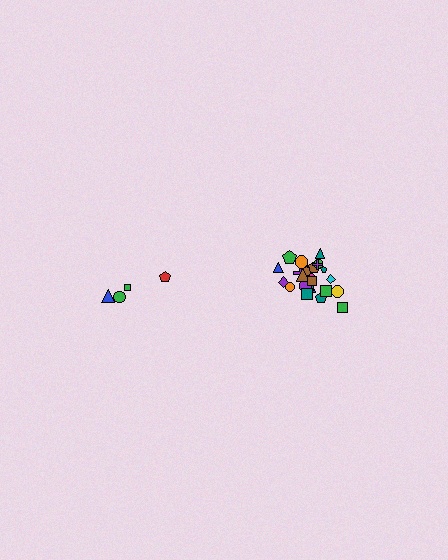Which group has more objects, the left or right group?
The right group.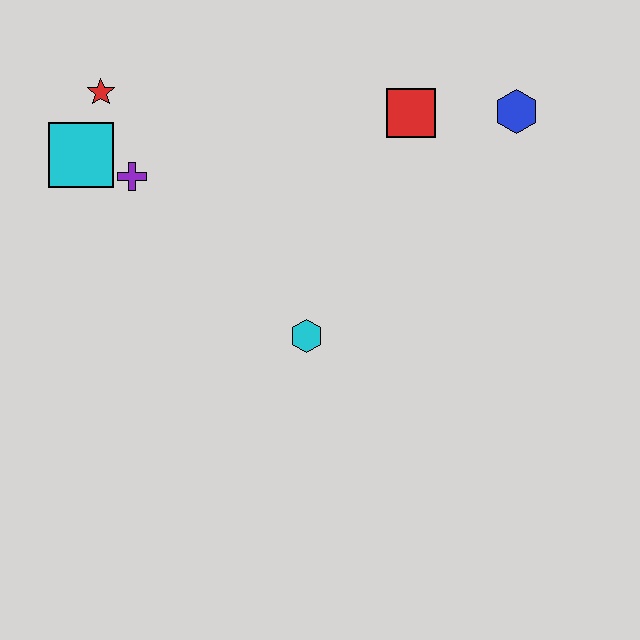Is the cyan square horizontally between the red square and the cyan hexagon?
No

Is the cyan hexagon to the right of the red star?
Yes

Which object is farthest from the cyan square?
The blue hexagon is farthest from the cyan square.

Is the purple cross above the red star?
No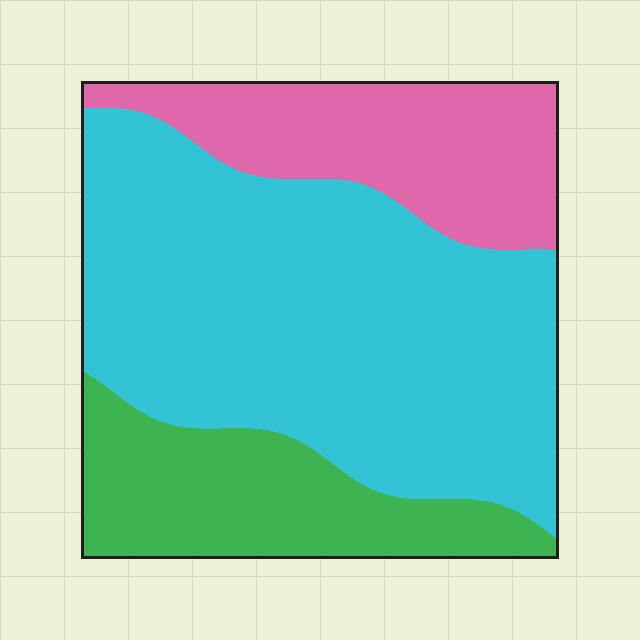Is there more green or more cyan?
Cyan.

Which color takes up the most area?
Cyan, at roughly 60%.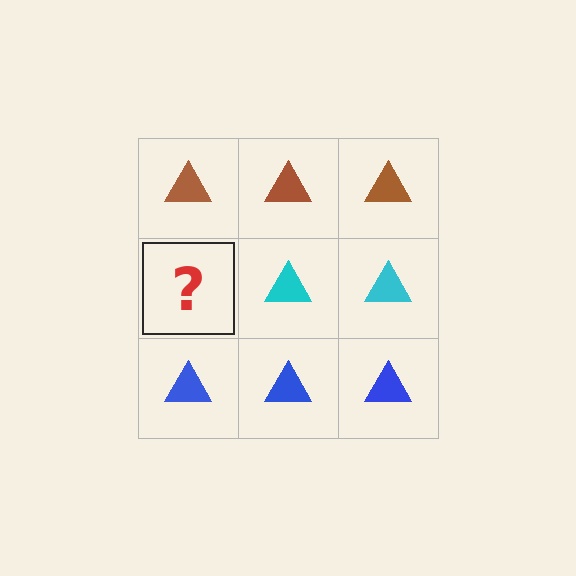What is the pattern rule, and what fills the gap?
The rule is that each row has a consistent color. The gap should be filled with a cyan triangle.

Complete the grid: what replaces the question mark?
The question mark should be replaced with a cyan triangle.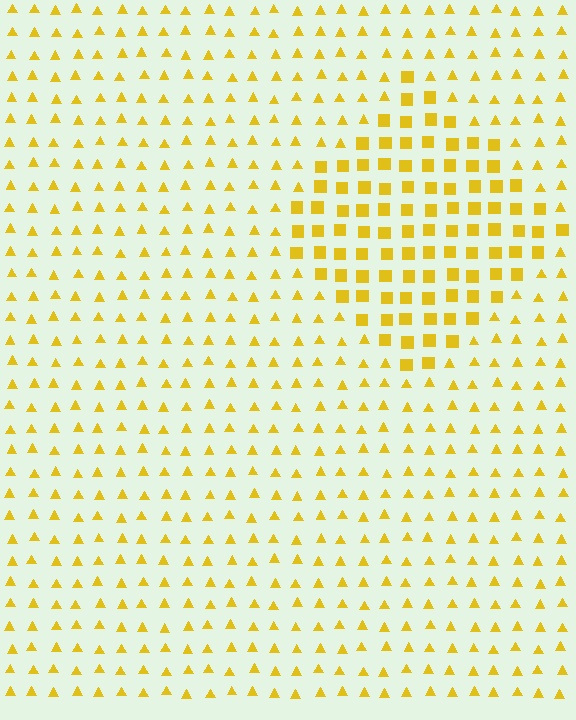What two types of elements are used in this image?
The image uses squares inside the diamond region and triangles outside it.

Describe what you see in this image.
The image is filled with small yellow elements arranged in a uniform grid. A diamond-shaped region contains squares, while the surrounding area contains triangles. The boundary is defined purely by the change in element shape.